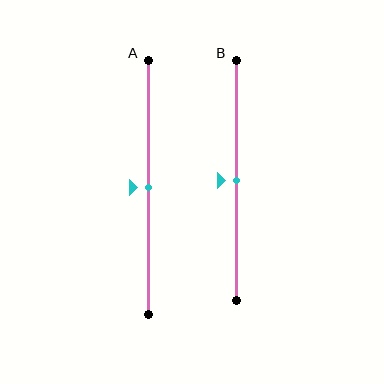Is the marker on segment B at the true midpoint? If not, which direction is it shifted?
Yes, the marker on segment B is at the true midpoint.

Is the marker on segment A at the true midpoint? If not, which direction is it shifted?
Yes, the marker on segment A is at the true midpoint.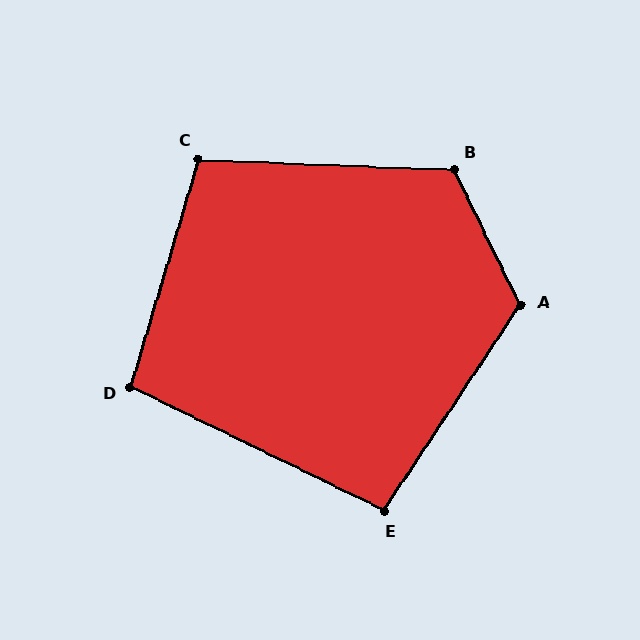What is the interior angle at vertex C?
Approximately 104 degrees (obtuse).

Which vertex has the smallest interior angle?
E, at approximately 98 degrees.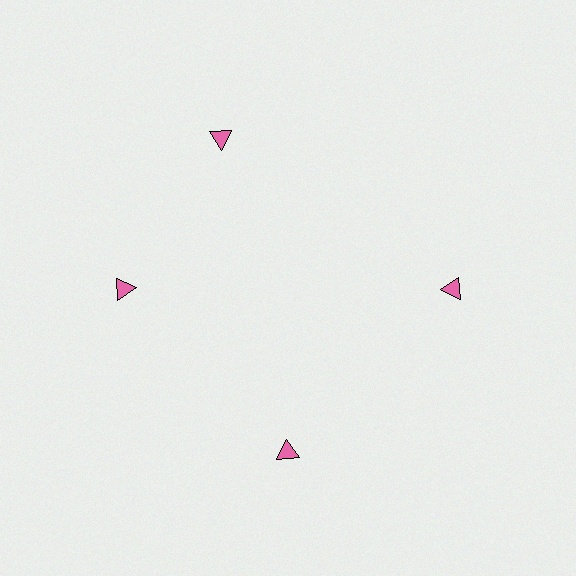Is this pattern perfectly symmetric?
No. The 4 pink triangles are arranged in a ring, but one element near the 12 o'clock position is rotated out of alignment along the ring, breaking the 4-fold rotational symmetry.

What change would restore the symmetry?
The symmetry would be restored by rotating it back into even spacing with its neighbors so that all 4 triangles sit at equal angles and equal distance from the center.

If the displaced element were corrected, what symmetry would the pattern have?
It would have 4-fold rotational symmetry — the pattern would map onto itself every 90 degrees.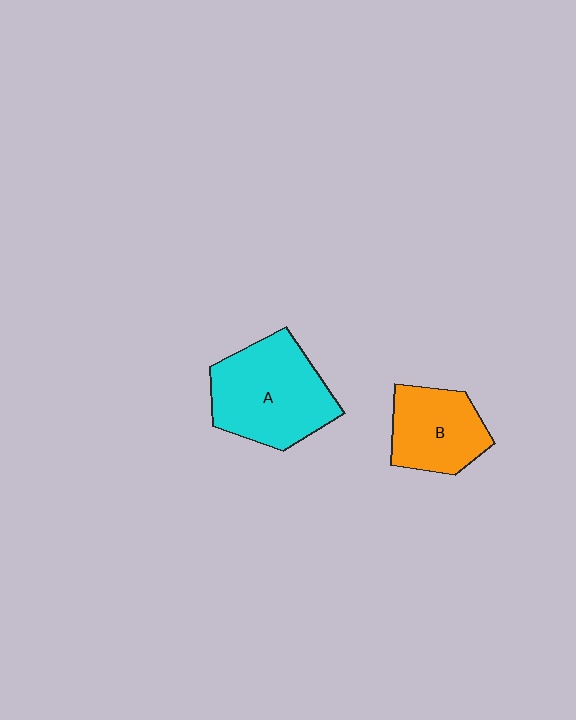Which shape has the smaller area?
Shape B (orange).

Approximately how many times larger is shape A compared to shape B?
Approximately 1.5 times.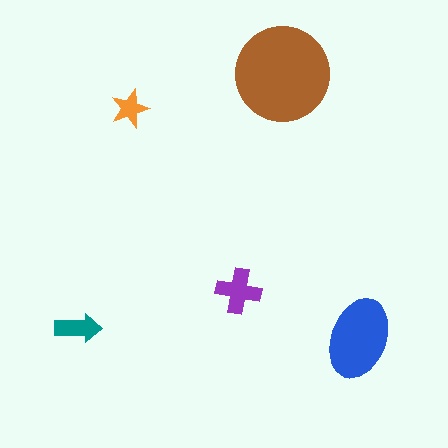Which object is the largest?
The brown circle.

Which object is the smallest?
The orange star.